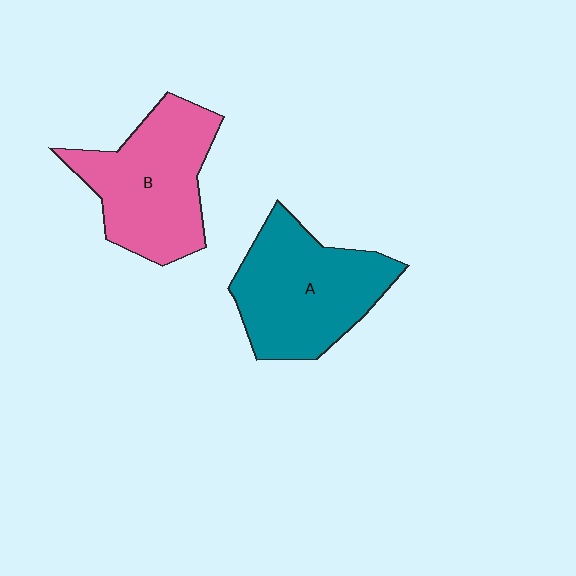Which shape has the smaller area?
Shape B (pink).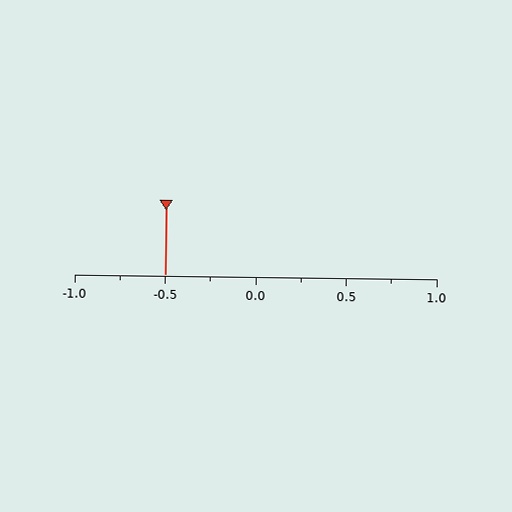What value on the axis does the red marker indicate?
The marker indicates approximately -0.5.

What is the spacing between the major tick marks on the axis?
The major ticks are spaced 0.5 apart.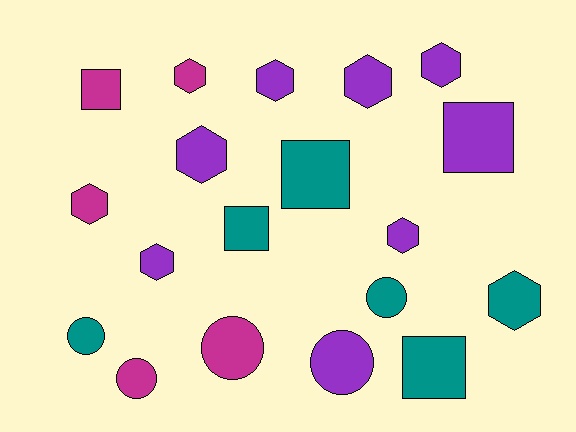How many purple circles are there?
There is 1 purple circle.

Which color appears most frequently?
Purple, with 8 objects.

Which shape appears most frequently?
Hexagon, with 9 objects.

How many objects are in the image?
There are 19 objects.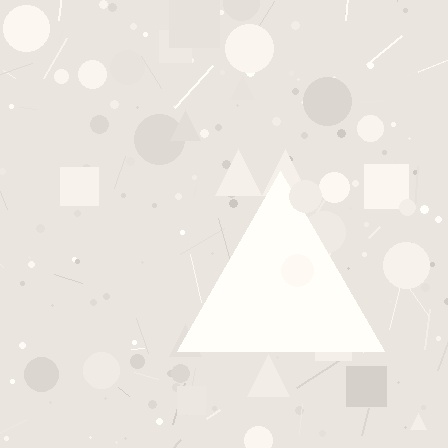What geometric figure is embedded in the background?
A triangle is embedded in the background.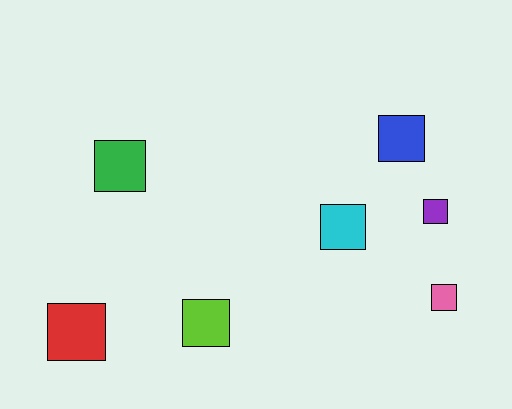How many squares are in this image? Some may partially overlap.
There are 7 squares.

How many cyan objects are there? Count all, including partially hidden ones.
There is 1 cyan object.